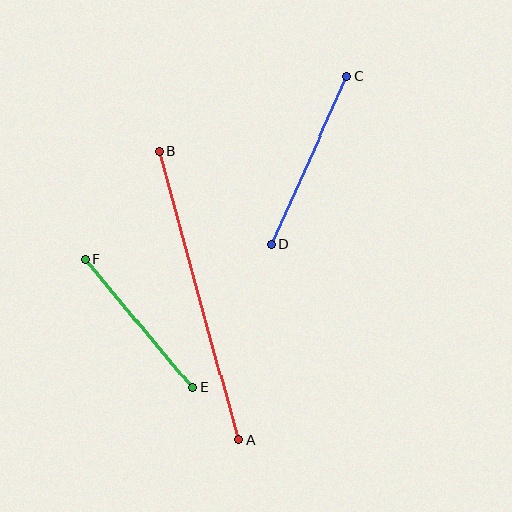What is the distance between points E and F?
The distance is approximately 167 pixels.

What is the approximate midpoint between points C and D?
The midpoint is at approximately (309, 160) pixels.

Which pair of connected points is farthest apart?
Points A and B are farthest apart.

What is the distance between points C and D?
The distance is approximately 185 pixels.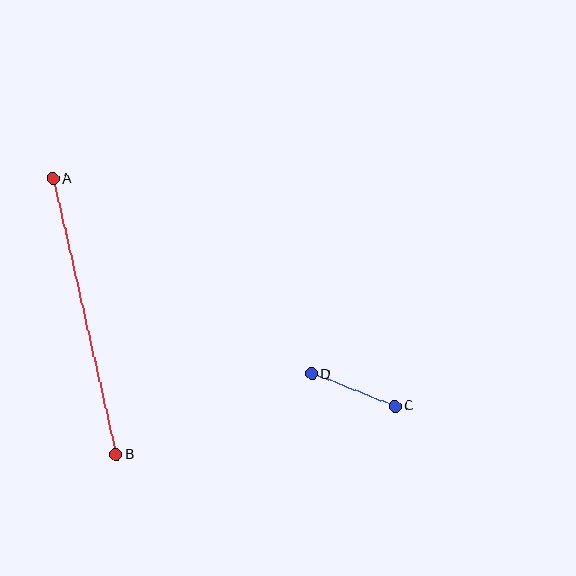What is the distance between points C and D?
The distance is approximately 89 pixels.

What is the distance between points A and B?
The distance is approximately 283 pixels.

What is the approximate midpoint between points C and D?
The midpoint is at approximately (353, 390) pixels.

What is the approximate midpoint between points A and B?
The midpoint is at approximately (84, 317) pixels.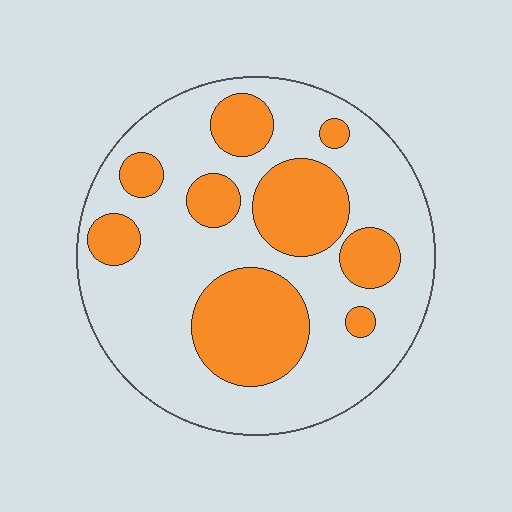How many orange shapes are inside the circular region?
9.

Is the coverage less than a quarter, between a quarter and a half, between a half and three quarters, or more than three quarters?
Between a quarter and a half.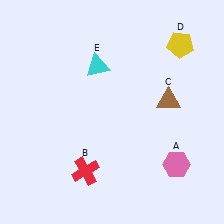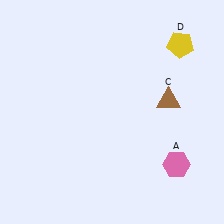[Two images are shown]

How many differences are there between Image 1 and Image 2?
There are 2 differences between the two images.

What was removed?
The cyan triangle (E), the red cross (B) were removed in Image 2.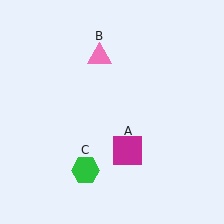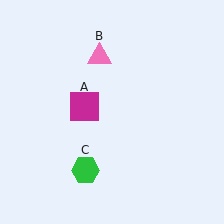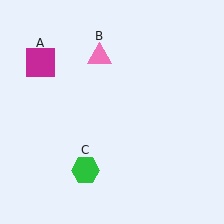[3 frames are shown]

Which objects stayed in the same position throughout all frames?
Pink triangle (object B) and green hexagon (object C) remained stationary.